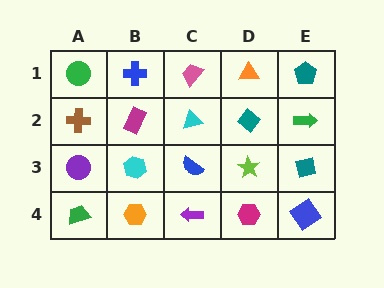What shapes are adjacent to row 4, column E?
A teal square (row 3, column E), a magenta hexagon (row 4, column D).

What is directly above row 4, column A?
A purple circle.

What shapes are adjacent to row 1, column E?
A green arrow (row 2, column E), an orange triangle (row 1, column D).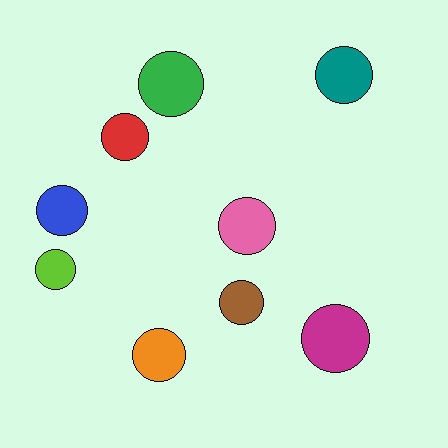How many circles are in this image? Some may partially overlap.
There are 9 circles.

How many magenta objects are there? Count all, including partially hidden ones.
There is 1 magenta object.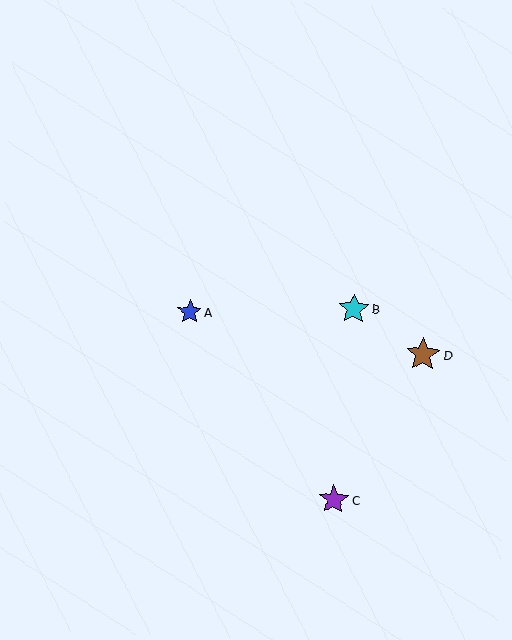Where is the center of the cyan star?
The center of the cyan star is at (354, 309).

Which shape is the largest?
The brown star (labeled D) is the largest.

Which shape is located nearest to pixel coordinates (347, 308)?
The cyan star (labeled B) at (354, 309) is nearest to that location.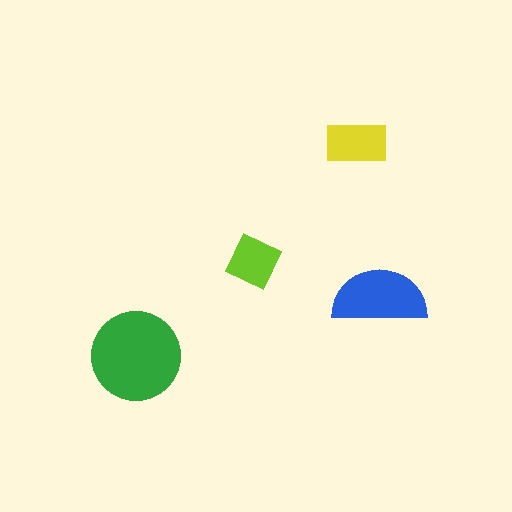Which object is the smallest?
The lime diamond.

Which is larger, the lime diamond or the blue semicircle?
The blue semicircle.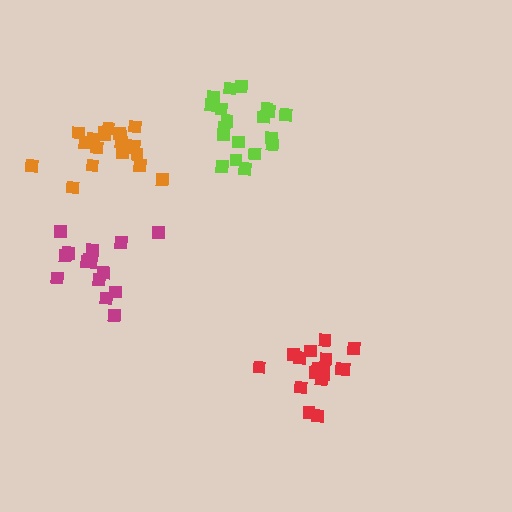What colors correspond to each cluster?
The clusters are colored: lime, red, magenta, orange.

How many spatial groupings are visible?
There are 4 spatial groupings.